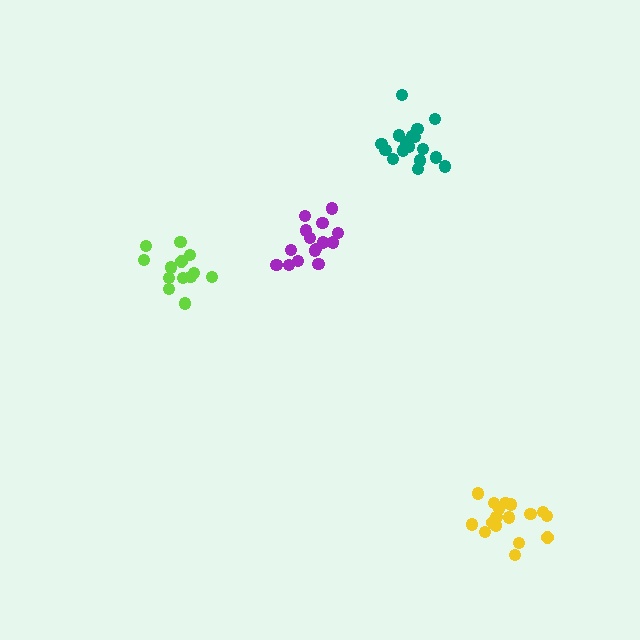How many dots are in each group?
Group 1: 17 dots, Group 2: 17 dots, Group 3: 16 dots, Group 4: 13 dots (63 total).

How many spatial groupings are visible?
There are 4 spatial groupings.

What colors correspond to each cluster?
The clusters are colored: yellow, teal, purple, lime.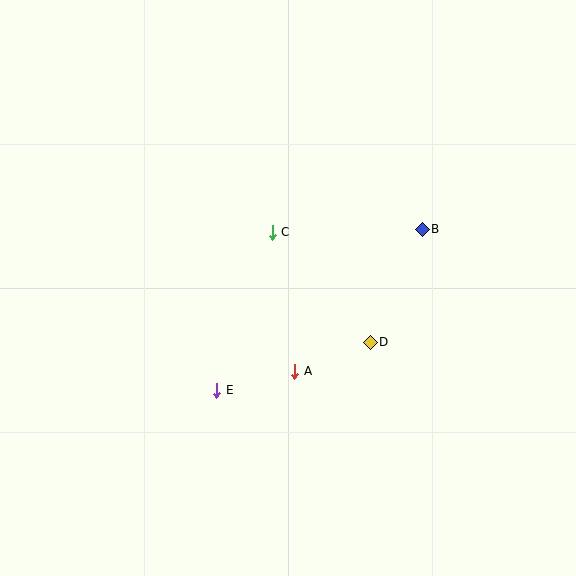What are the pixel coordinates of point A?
Point A is at (295, 371).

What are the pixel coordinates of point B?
Point B is at (422, 230).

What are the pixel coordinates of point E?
Point E is at (217, 390).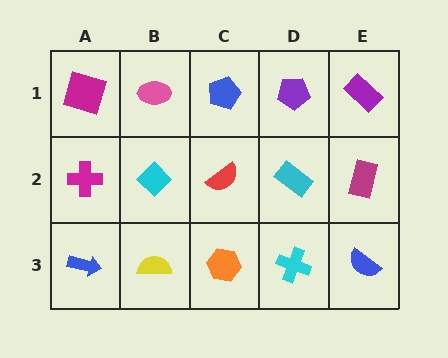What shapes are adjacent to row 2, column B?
A pink ellipse (row 1, column B), a yellow semicircle (row 3, column B), a magenta cross (row 2, column A), a red semicircle (row 2, column C).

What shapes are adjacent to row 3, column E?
A magenta rectangle (row 2, column E), a cyan cross (row 3, column D).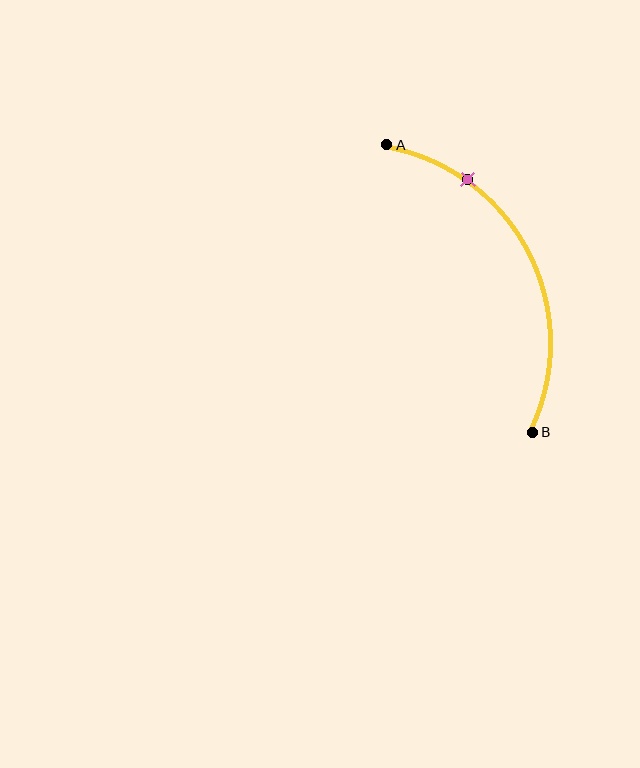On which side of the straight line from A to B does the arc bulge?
The arc bulges to the right of the straight line connecting A and B.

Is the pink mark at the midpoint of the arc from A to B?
No. The pink mark lies on the arc but is closer to endpoint A. The arc midpoint would be at the point on the curve equidistant along the arc from both A and B.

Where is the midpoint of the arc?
The arc midpoint is the point on the curve farthest from the straight line joining A and B. It sits to the right of that line.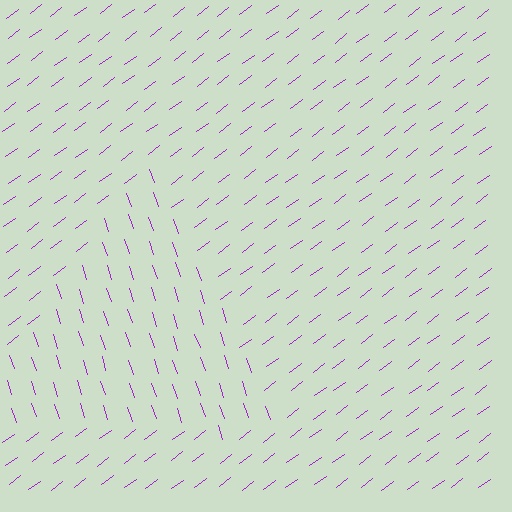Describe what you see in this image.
The image is filled with small purple line segments. A triangle region in the image has lines oriented differently from the surrounding lines, creating a visible texture boundary.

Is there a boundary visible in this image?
Yes, there is a texture boundary formed by a change in line orientation.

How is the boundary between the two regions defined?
The boundary is defined purely by a change in line orientation (approximately 72 degrees difference). All lines are the same color and thickness.